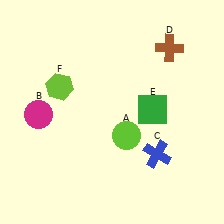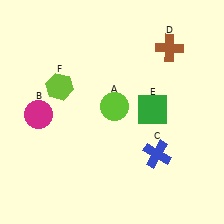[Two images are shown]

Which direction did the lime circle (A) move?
The lime circle (A) moved up.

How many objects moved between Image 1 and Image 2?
1 object moved between the two images.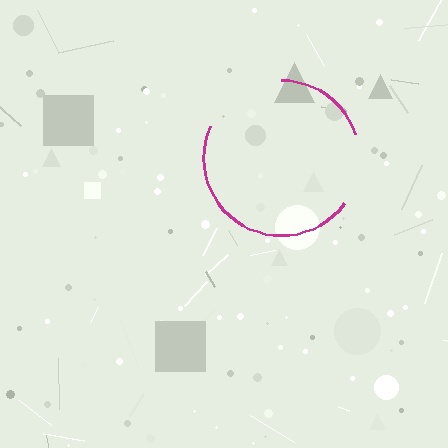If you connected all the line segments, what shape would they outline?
They would outline a circle.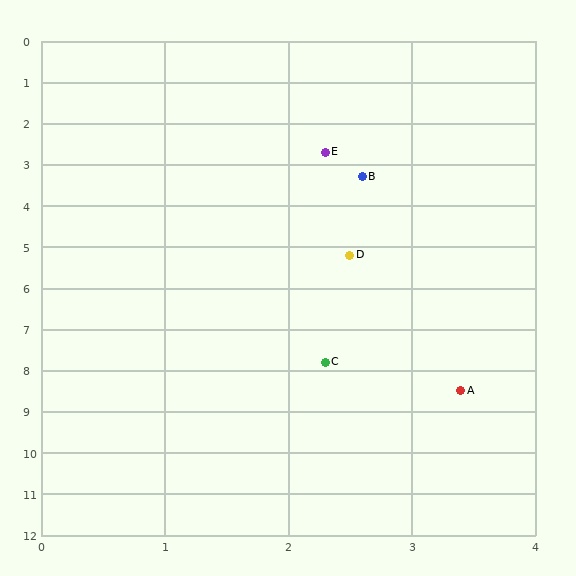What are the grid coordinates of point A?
Point A is at approximately (3.4, 8.5).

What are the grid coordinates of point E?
Point E is at approximately (2.3, 2.7).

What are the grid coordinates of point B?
Point B is at approximately (2.6, 3.3).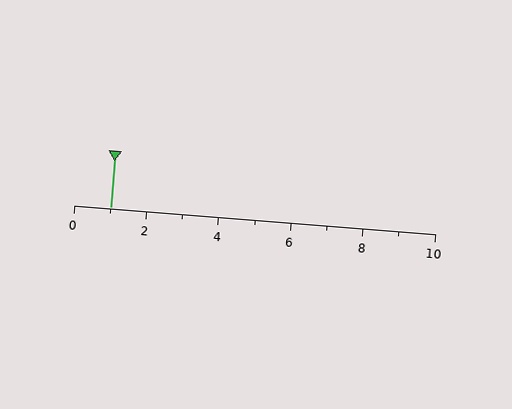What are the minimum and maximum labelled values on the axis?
The axis runs from 0 to 10.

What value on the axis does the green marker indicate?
The marker indicates approximately 1.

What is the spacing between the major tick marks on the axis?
The major ticks are spaced 2 apart.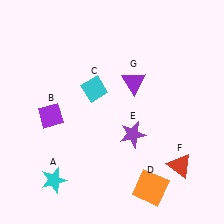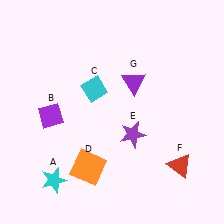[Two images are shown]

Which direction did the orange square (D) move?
The orange square (D) moved left.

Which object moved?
The orange square (D) moved left.